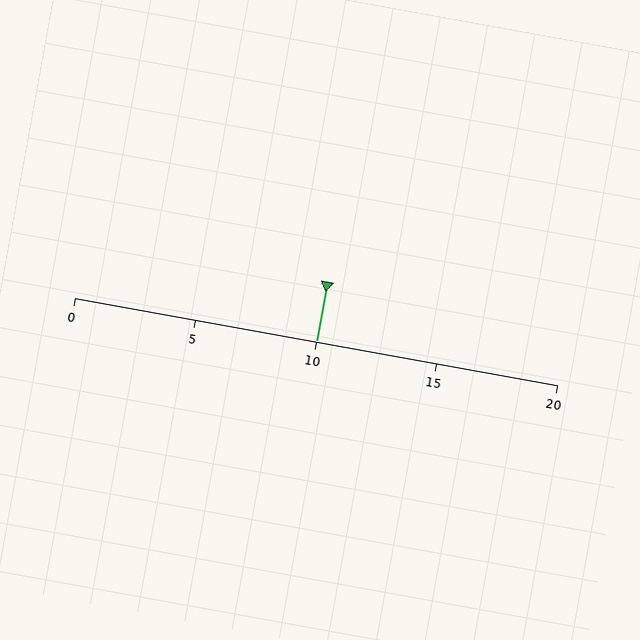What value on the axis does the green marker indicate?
The marker indicates approximately 10.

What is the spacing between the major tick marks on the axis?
The major ticks are spaced 5 apart.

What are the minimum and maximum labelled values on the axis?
The axis runs from 0 to 20.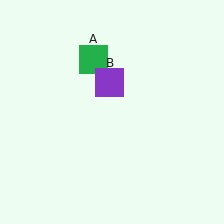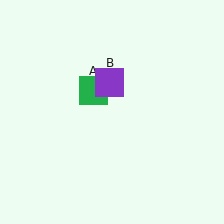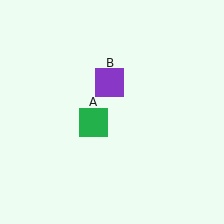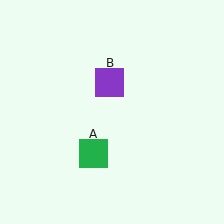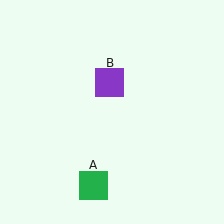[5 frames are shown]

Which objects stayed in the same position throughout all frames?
Purple square (object B) remained stationary.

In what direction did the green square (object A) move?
The green square (object A) moved down.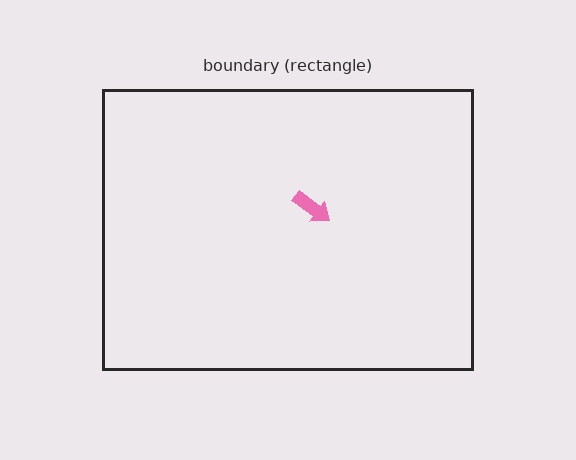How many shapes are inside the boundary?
1 inside, 0 outside.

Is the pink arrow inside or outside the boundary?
Inside.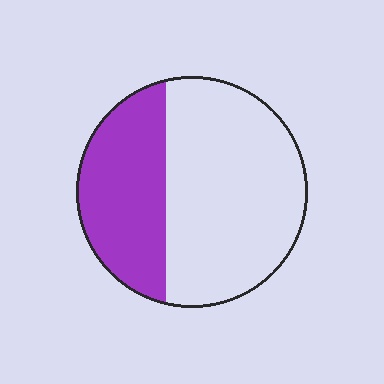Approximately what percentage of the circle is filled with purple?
Approximately 35%.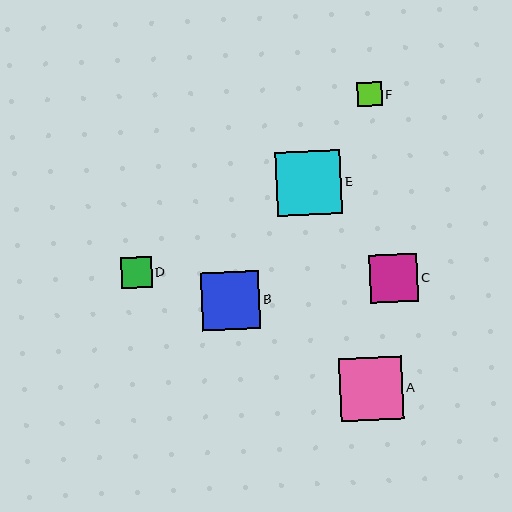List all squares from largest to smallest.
From largest to smallest: E, A, B, C, D, F.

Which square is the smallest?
Square F is the smallest with a size of approximately 25 pixels.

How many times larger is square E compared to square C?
Square E is approximately 1.3 times the size of square C.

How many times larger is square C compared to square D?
Square C is approximately 1.6 times the size of square D.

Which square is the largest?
Square E is the largest with a size of approximately 65 pixels.